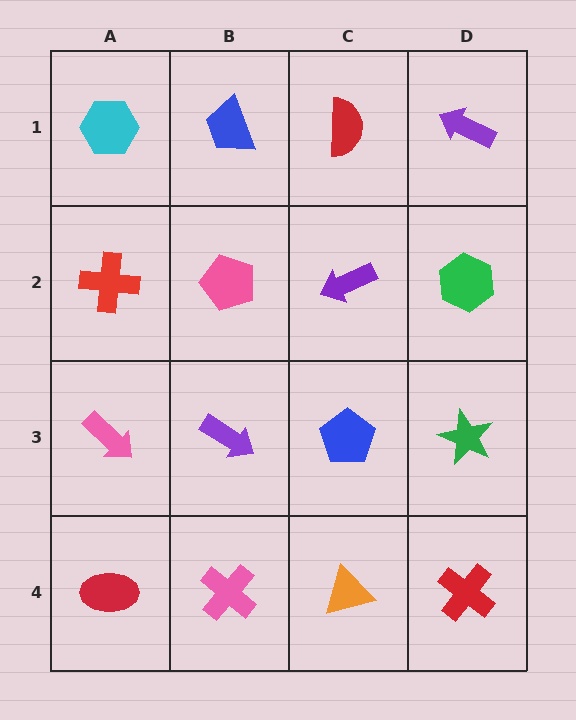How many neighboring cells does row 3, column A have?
3.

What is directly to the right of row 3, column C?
A green star.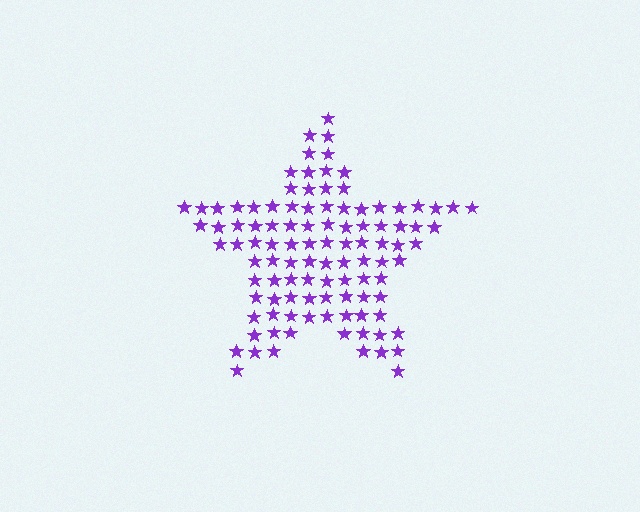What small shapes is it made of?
It is made of small stars.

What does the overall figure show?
The overall figure shows a star.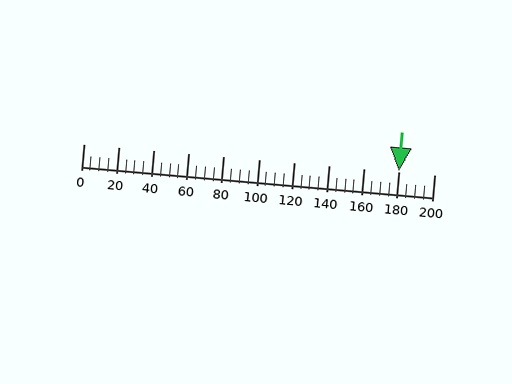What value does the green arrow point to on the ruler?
The green arrow points to approximately 180.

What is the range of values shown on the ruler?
The ruler shows values from 0 to 200.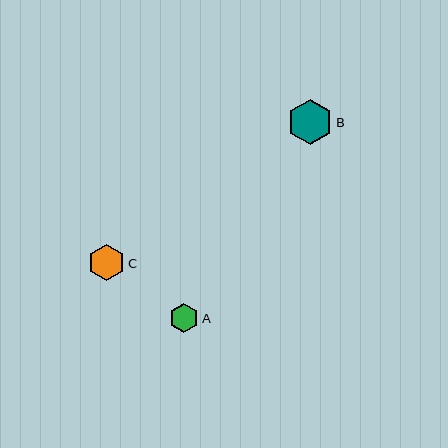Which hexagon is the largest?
Hexagon B is the largest with a size of approximately 45 pixels.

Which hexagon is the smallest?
Hexagon A is the smallest with a size of approximately 29 pixels.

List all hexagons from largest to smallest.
From largest to smallest: B, C, A.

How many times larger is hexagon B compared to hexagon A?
Hexagon B is approximately 1.5 times the size of hexagon A.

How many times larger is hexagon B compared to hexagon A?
Hexagon B is approximately 1.5 times the size of hexagon A.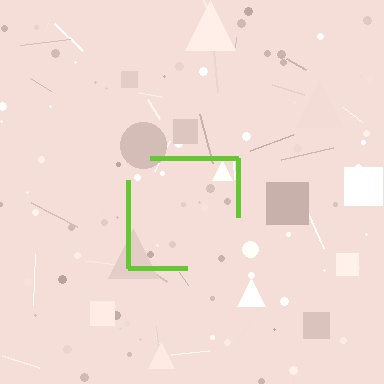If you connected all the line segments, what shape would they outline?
They would outline a square.